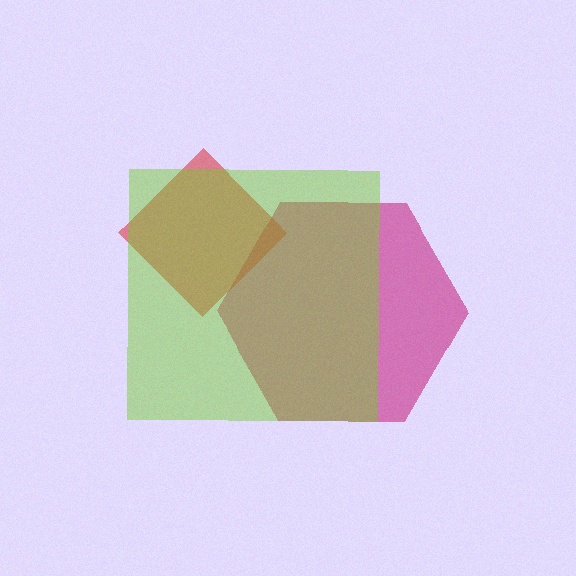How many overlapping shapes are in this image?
There are 3 overlapping shapes in the image.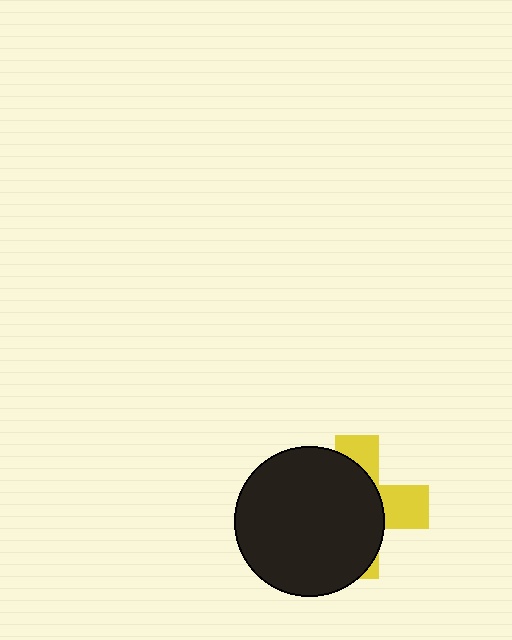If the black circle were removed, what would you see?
You would see the complete yellow cross.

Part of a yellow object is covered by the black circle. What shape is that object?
It is a cross.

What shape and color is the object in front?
The object in front is a black circle.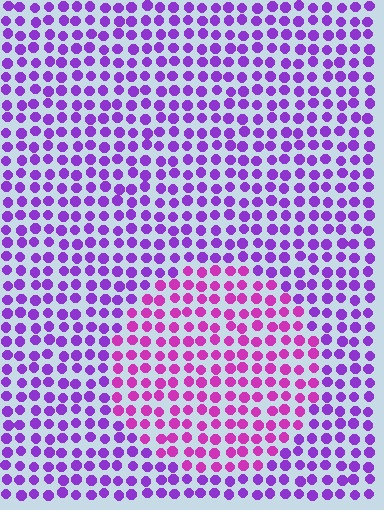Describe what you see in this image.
The image is filled with small purple elements in a uniform arrangement. A circle-shaped region is visible where the elements are tinted to a slightly different hue, forming a subtle color boundary.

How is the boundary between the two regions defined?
The boundary is defined purely by a slight shift in hue (about 34 degrees). Spacing, size, and orientation are identical on both sides.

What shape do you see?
I see a circle.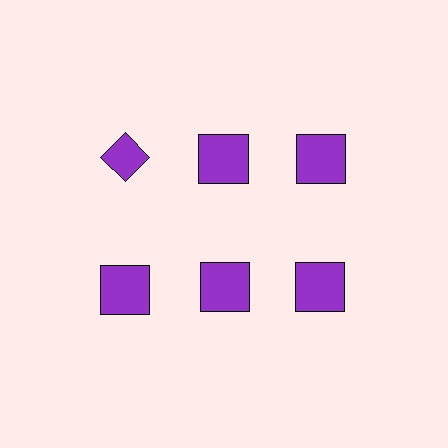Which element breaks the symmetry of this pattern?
The purple diamond in the top row, leftmost column breaks the symmetry. All other shapes are purple squares.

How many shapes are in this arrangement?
There are 6 shapes arranged in a grid pattern.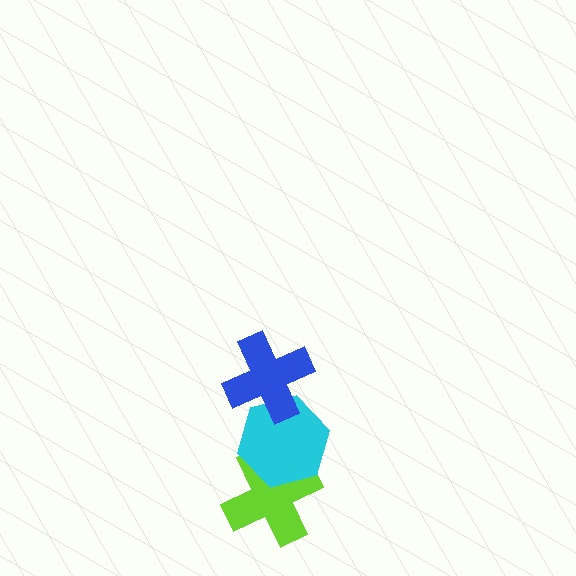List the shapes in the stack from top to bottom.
From top to bottom: the blue cross, the cyan hexagon, the lime cross.